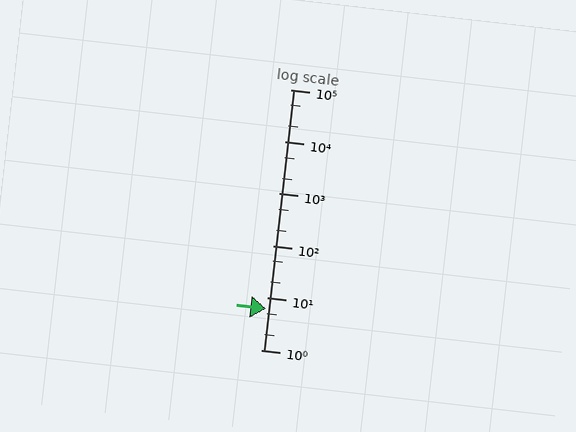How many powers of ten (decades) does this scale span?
The scale spans 5 decades, from 1 to 100000.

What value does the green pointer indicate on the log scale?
The pointer indicates approximately 6.2.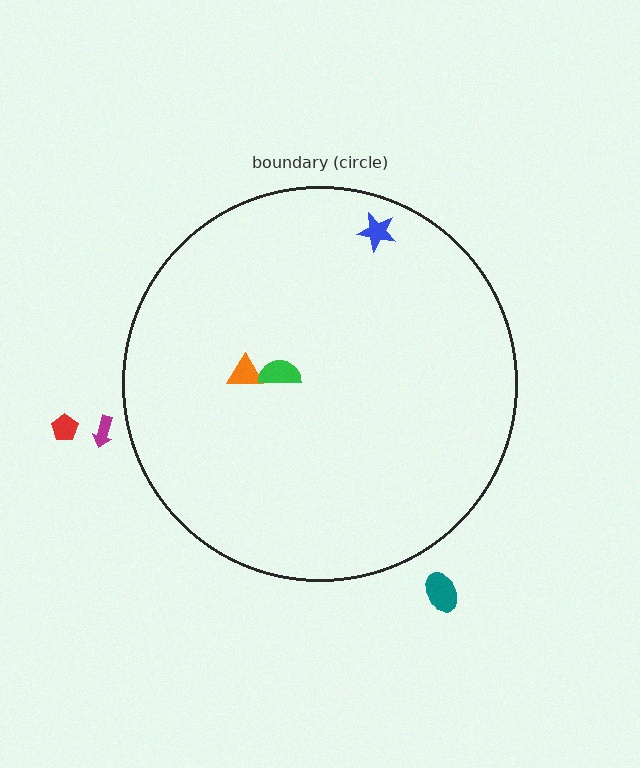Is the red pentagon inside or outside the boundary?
Outside.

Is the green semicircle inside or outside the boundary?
Inside.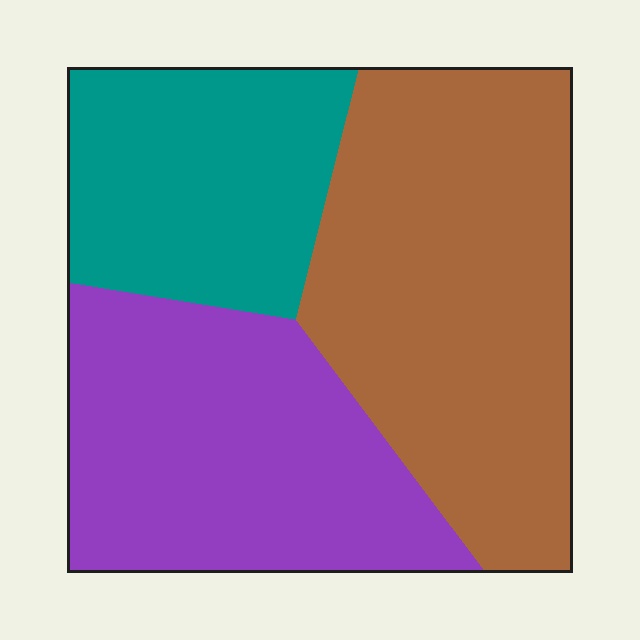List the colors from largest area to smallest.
From largest to smallest: brown, purple, teal.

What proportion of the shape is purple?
Purple covers around 35% of the shape.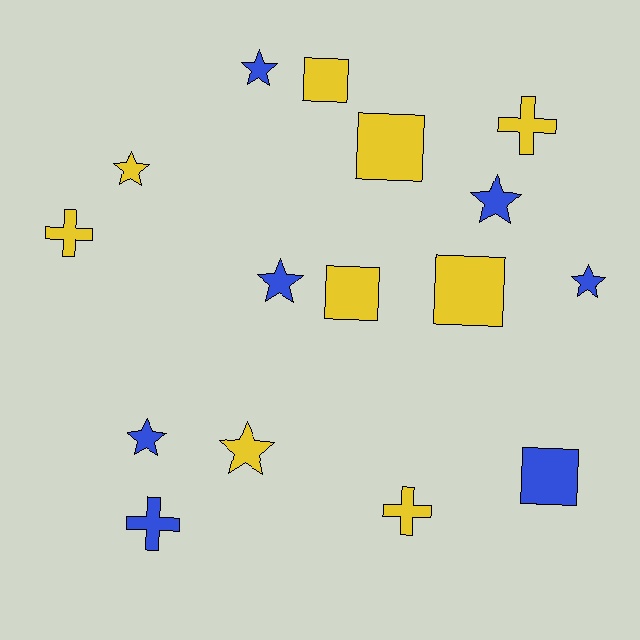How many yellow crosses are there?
There are 3 yellow crosses.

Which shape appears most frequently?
Star, with 7 objects.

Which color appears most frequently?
Yellow, with 9 objects.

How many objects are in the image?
There are 16 objects.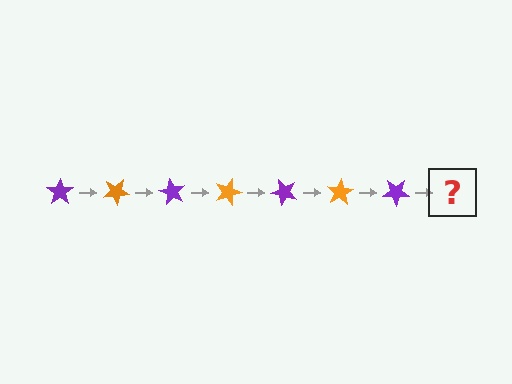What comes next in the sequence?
The next element should be an orange star, rotated 210 degrees from the start.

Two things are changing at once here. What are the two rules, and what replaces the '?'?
The two rules are that it rotates 30 degrees each step and the color cycles through purple and orange. The '?' should be an orange star, rotated 210 degrees from the start.